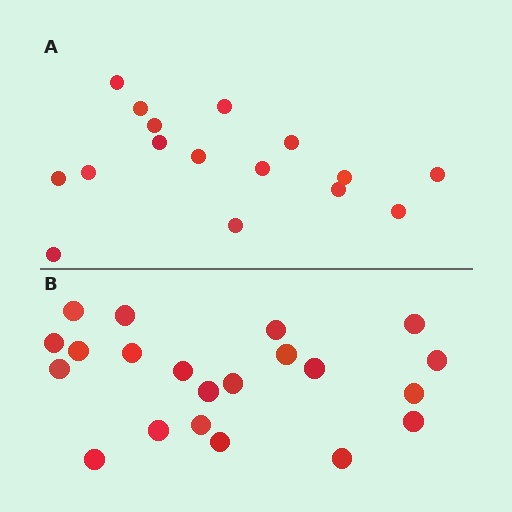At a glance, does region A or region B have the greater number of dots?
Region B (the bottom region) has more dots.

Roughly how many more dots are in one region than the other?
Region B has about 5 more dots than region A.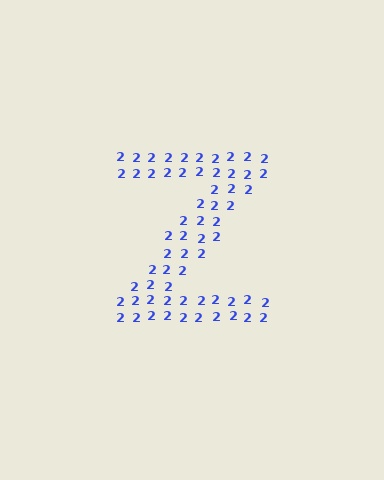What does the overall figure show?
The overall figure shows the letter Z.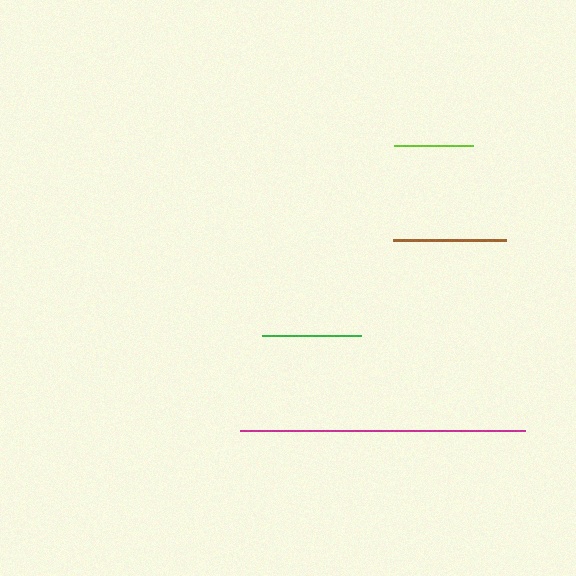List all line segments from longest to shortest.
From longest to shortest: magenta, brown, green, lime.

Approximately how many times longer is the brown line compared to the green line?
The brown line is approximately 1.1 times the length of the green line.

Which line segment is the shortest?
The lime line is the shortest at approximately 79 pixels.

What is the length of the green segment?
The green segment is approximately 99 pixels long.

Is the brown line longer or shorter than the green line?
The brown line is longer than the green line.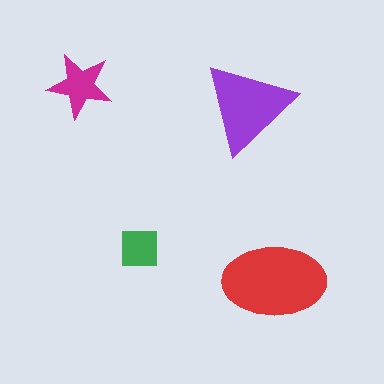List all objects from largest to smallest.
The red ellipse, the purple triangle, the magenta star, the green square.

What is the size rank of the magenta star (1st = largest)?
3rd.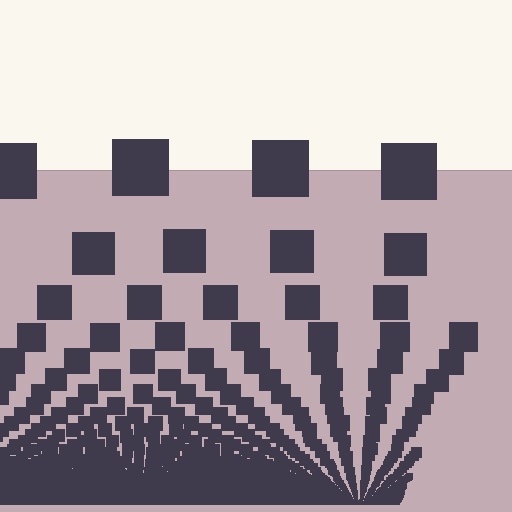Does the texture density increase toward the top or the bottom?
Density increases toward the bottom.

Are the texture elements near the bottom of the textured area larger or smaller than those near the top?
Smaller. The gradient is inverted — elements near the bottom are smaller and denser.